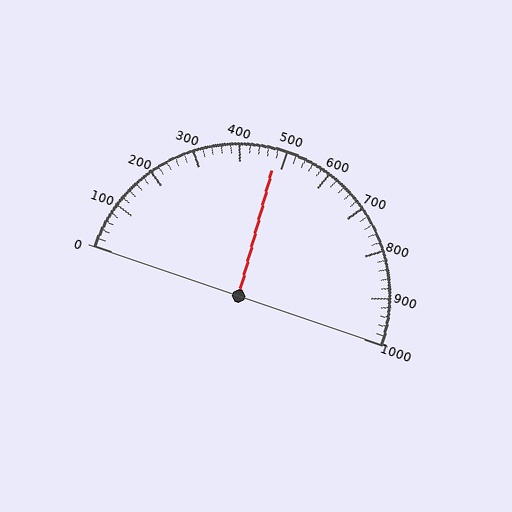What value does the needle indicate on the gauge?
The needle indicates approximately 480.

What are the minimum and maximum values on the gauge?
The gauge ranges from 0 to 1000.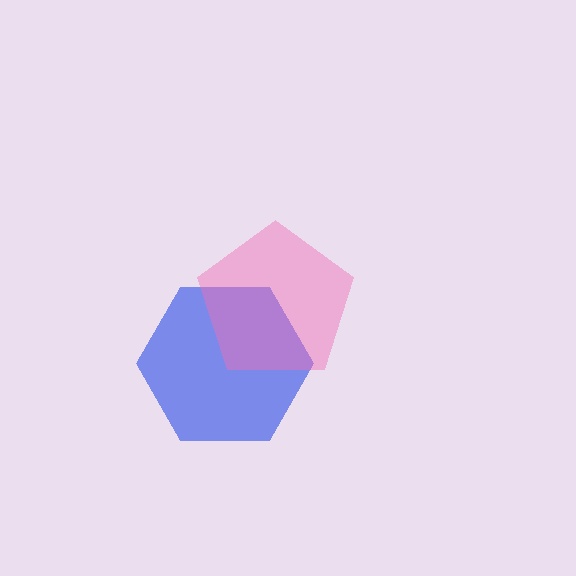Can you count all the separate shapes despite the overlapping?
Yes, there are 2 separate shapes.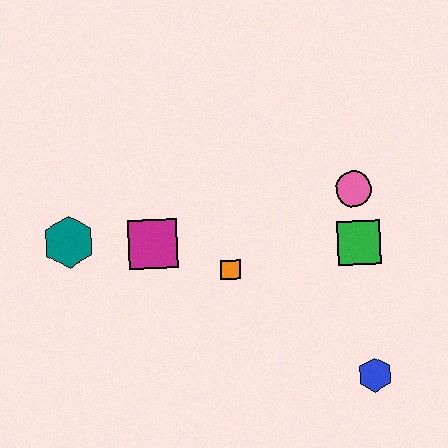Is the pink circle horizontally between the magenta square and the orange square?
No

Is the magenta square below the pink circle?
Yes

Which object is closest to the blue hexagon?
The green square is closest to the blue hexagon.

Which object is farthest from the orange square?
The blue hexagon is farthest from the orange square.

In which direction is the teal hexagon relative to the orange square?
The teal hexagon is to the left of the orange square.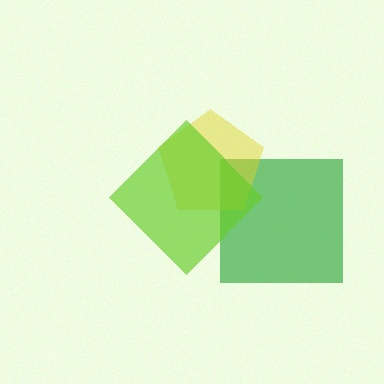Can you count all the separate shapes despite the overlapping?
Yes, there are 3 separate shapes.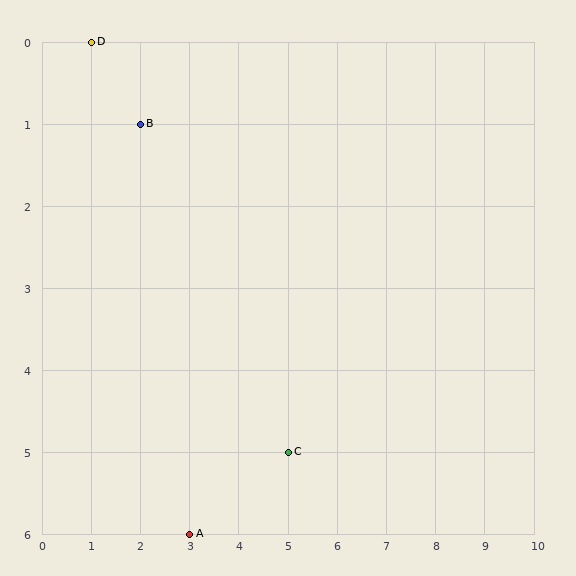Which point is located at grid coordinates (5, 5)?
Point C is at (5, 5).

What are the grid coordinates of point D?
Point D is at grid coordinates (1, 0).